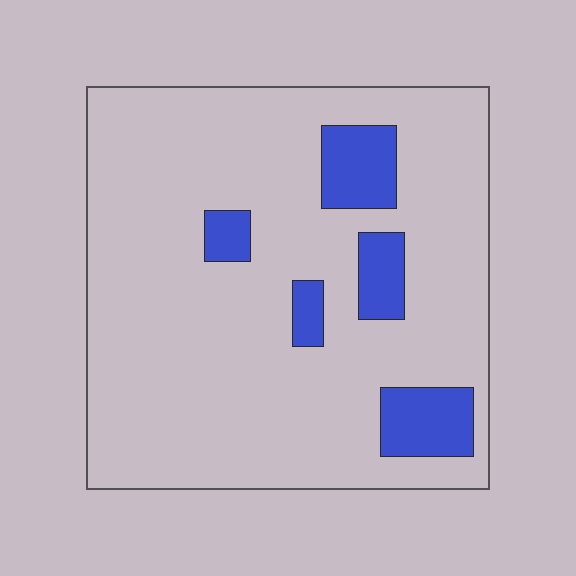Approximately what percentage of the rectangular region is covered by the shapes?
Approximately 15%.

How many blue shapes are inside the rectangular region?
5.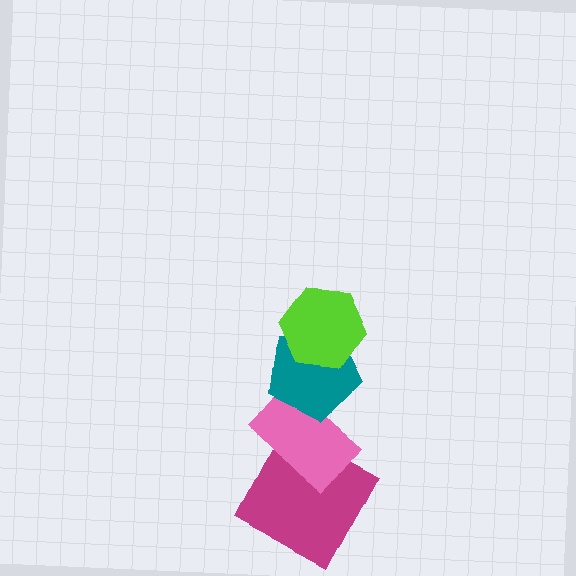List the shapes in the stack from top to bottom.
From top to bottom: the lime hexagon, the teal pentagon, the pink rectangle, the magenta square.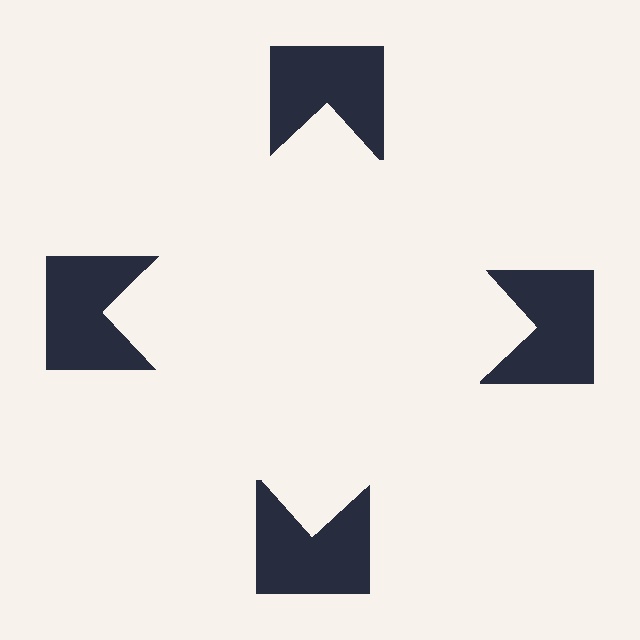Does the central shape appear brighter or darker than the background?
It typically appears slightly brighter than the background, even though no actual brightness change is drawn.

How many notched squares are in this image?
There are 4 — one at each vertex of the illusory square.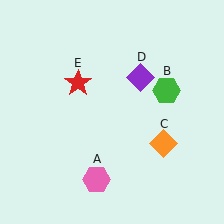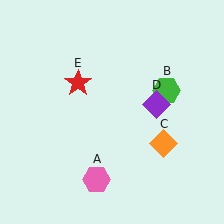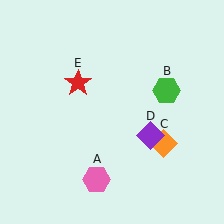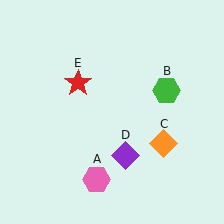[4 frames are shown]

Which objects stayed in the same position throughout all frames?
Pink hexagon (object A) and green hexagon (object B) and orange diamond (object C) and red star (object E) remained stationary.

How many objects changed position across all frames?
1 object changed position: purple diamond (object D).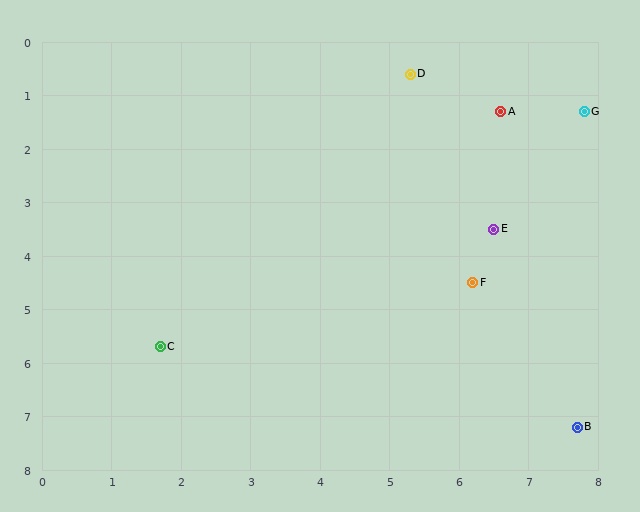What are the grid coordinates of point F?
Point F is at approximately (6.2, 4.5).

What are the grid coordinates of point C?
Point C is at approximately (1.7, 5.7).